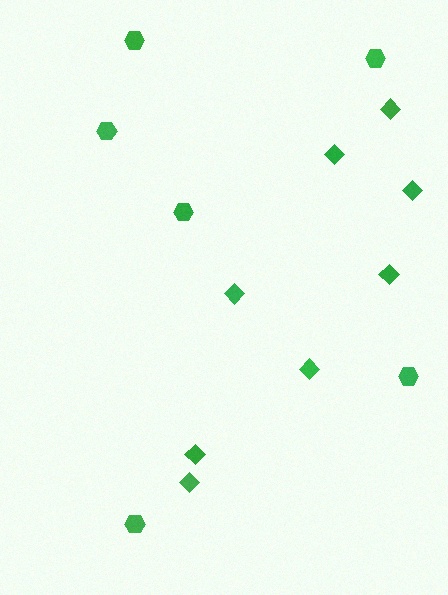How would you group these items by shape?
There are 2 groups: one group of diamonds (8) and one group of hexagons (6).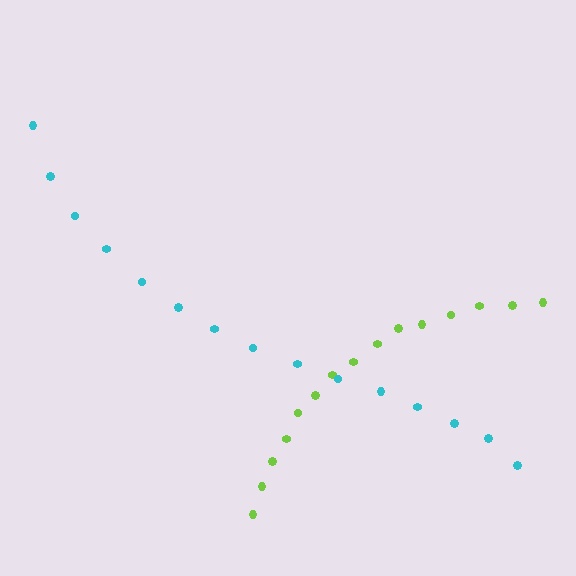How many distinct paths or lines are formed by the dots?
There are 2 distinct paths.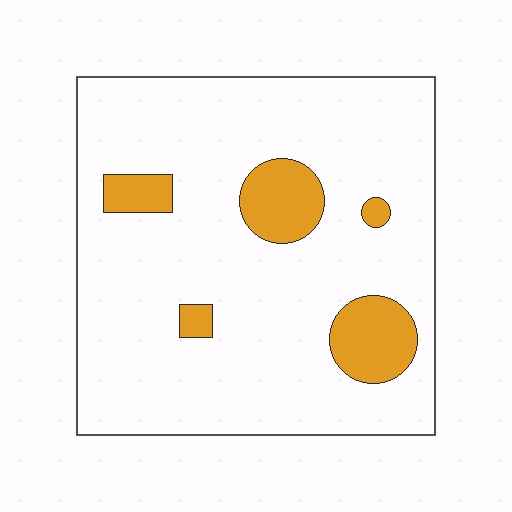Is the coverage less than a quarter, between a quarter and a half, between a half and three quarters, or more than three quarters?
Less than a quarter.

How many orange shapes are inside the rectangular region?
5.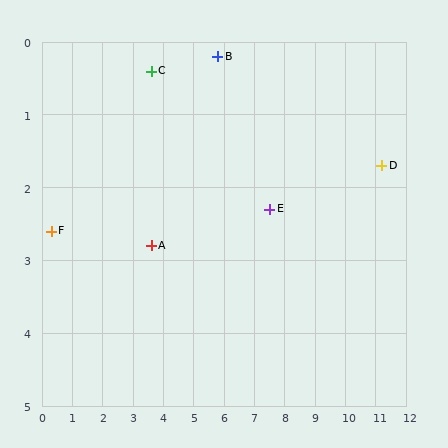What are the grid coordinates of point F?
Point F is at approximately (0.3, 2.6).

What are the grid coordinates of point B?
Point B is at approximately (5.8, 0.2).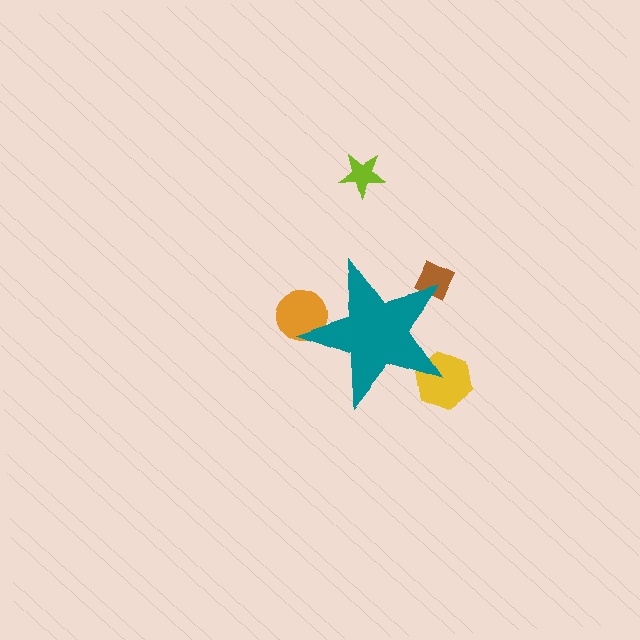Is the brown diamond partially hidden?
Yes, the brown diamond is partially hidden behind the teal star.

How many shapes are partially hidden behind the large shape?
3 shapes are partially hidden.